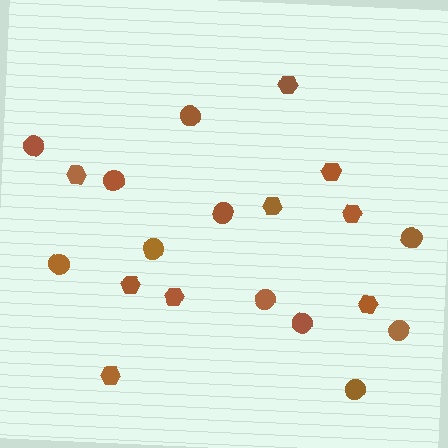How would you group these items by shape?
There are 2 groups: one group of circles (11) and one group of hexagons (9).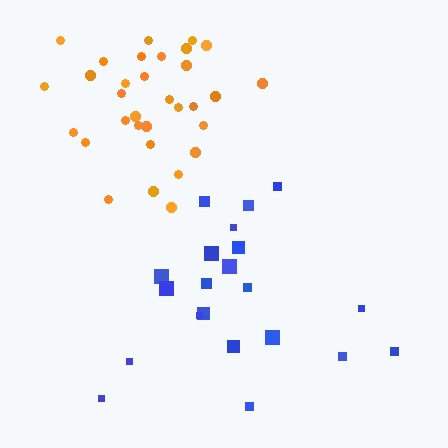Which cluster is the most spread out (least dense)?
Blue.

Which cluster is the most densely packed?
Orange.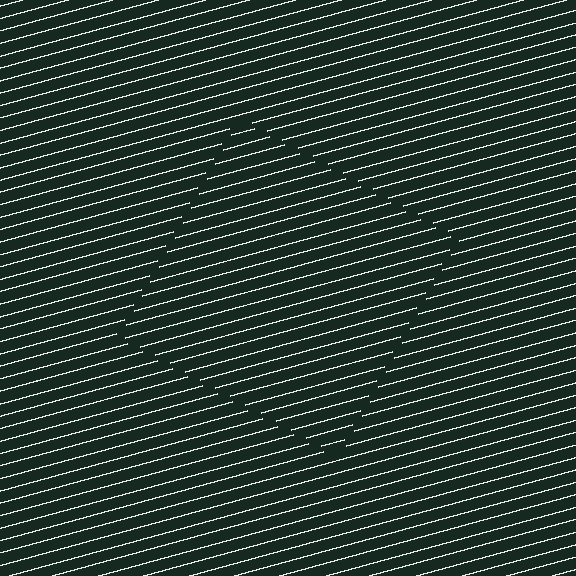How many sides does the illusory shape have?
4 sides — the line-ends trace a square.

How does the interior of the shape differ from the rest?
The interior of the shape contains the same grating, shifted by half a period — the contour is defined by the phase discontinuity where line-ends from the inner and outer gratings abut.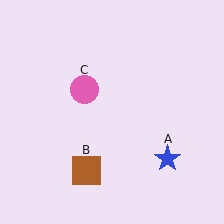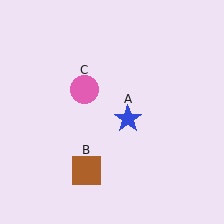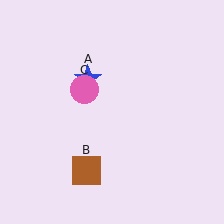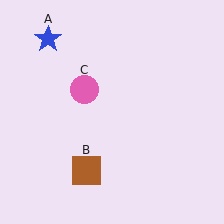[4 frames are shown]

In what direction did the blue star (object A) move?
The blue star (object A) moved up and to the left.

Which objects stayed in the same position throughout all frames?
Brown square (object B) and pink circle (object C) remained stationary.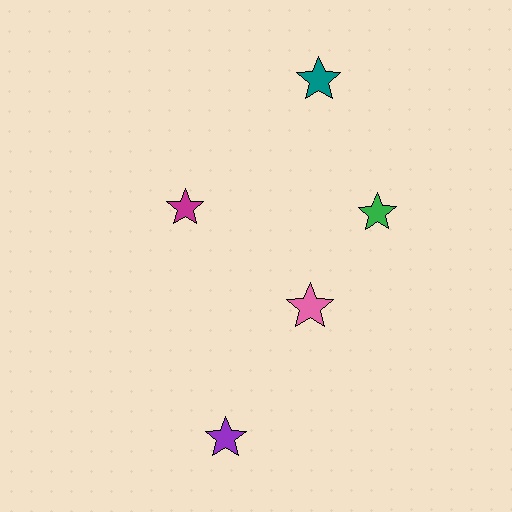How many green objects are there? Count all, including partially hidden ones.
There is 1 green object.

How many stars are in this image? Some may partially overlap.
There are 5 stars.